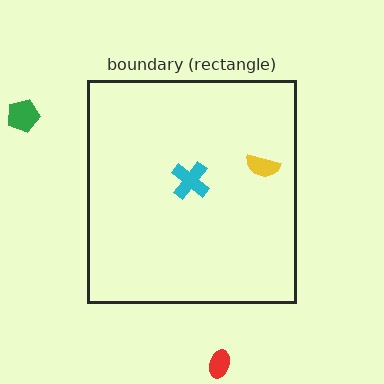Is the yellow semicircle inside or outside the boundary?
Inside.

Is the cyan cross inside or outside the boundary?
Inside.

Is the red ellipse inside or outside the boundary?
Outside.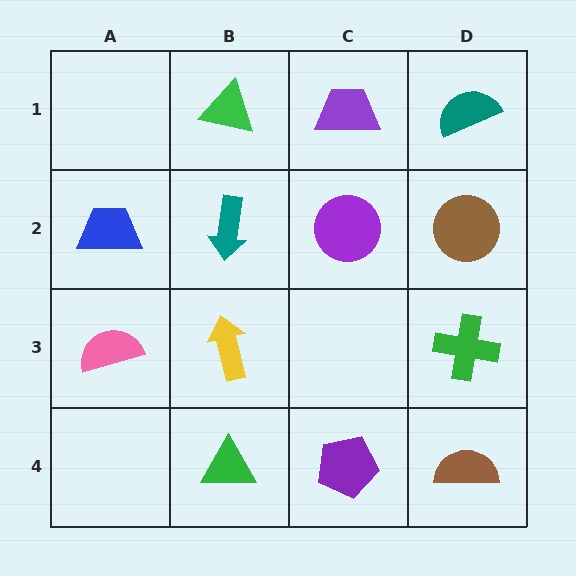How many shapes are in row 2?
4 shapes.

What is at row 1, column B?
A green triangle.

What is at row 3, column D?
A green cross.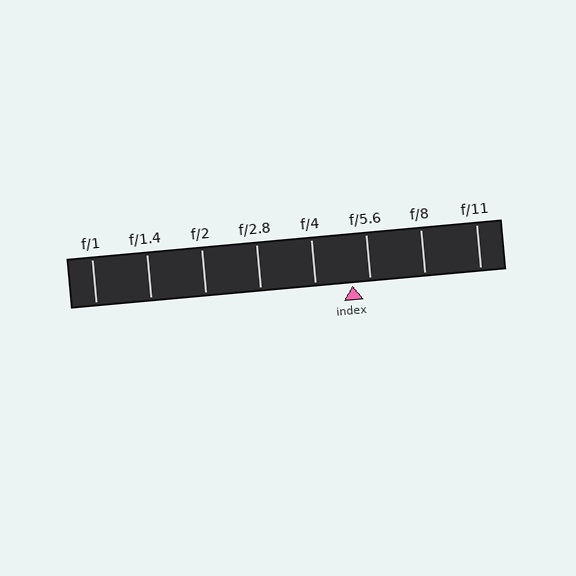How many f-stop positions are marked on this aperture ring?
There are 8 f-stop positions marked.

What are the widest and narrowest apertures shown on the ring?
The widest aperture shown is f/1 and the narrowest is f/11.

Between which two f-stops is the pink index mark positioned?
The index mark is between f/4 and f/5.6.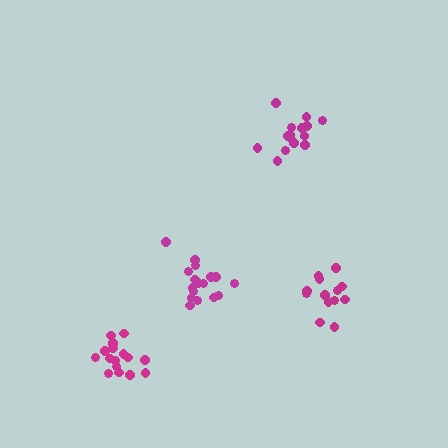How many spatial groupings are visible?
There are 4 spatial groupings.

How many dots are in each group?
Group 1: 13 dots, Group 2: 15 dots, Group 3: 17 dots, Group 4: 17 dots (62 total).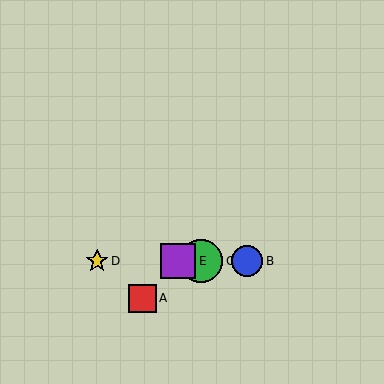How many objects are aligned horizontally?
4 objects (B, C, D, E) are aligned horizontally.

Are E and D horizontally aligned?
Yes, both are at y≈261.